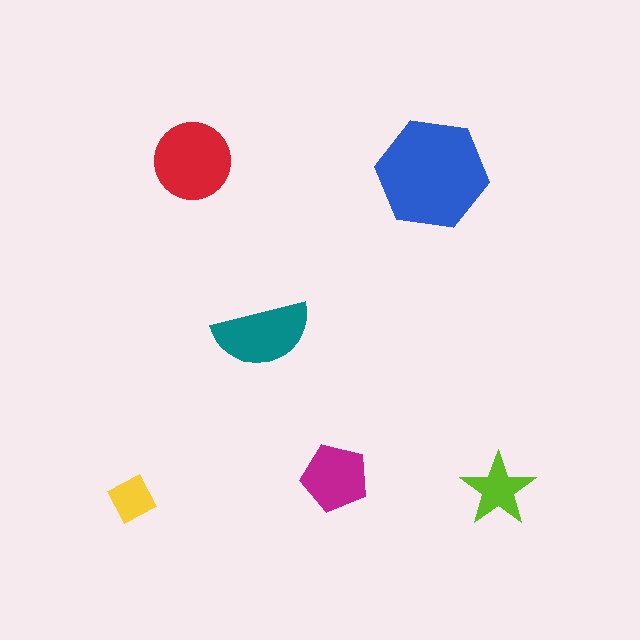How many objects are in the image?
There are 6 objects in the image.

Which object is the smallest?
The yellow diamond.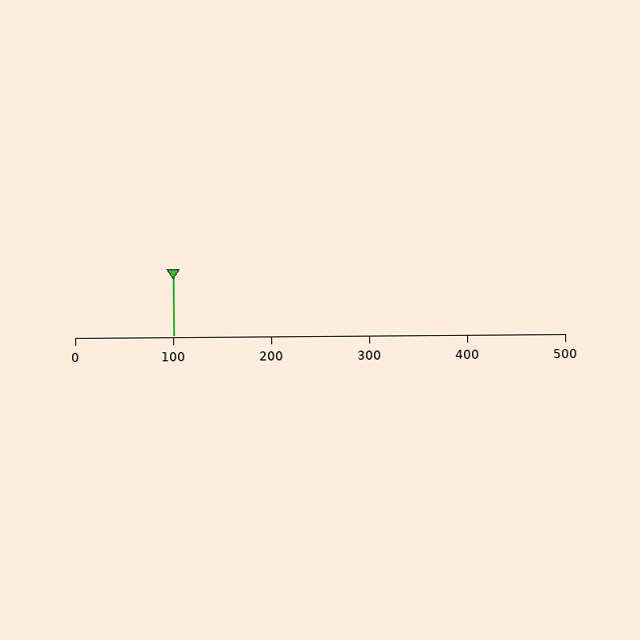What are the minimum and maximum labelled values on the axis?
The axis runs from 0 to 500.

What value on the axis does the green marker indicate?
The marker indicates approximately 100.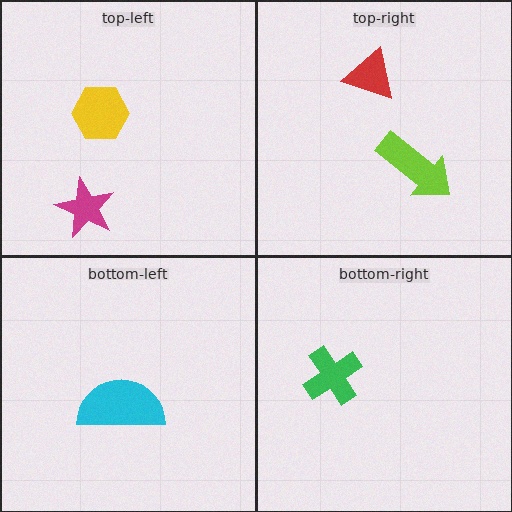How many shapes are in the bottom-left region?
1.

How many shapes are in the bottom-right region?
1.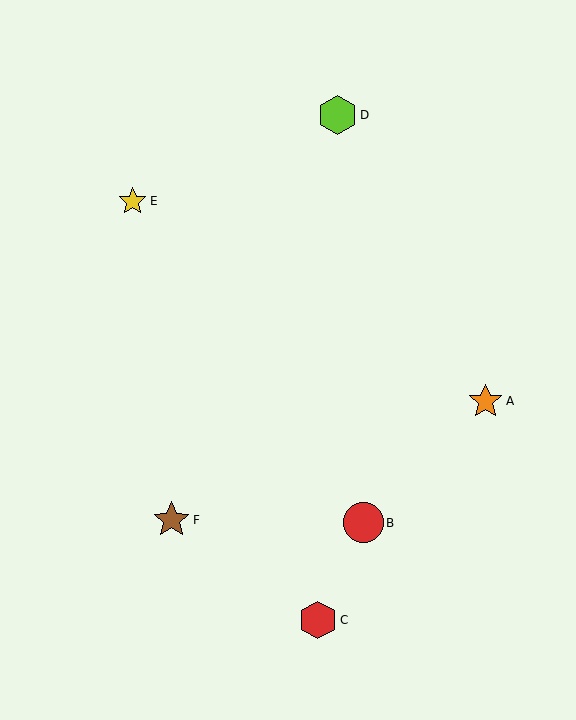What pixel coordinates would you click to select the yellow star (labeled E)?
Click at (133, 201) to select the yellow star E.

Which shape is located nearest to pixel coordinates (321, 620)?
The red hexagon (labeled C) at (318, 620) is nearest to that location.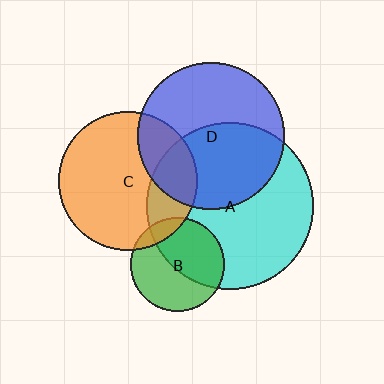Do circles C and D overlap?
Yes.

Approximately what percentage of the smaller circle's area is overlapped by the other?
Approximately 25%.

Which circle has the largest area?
Circle A (cyan).